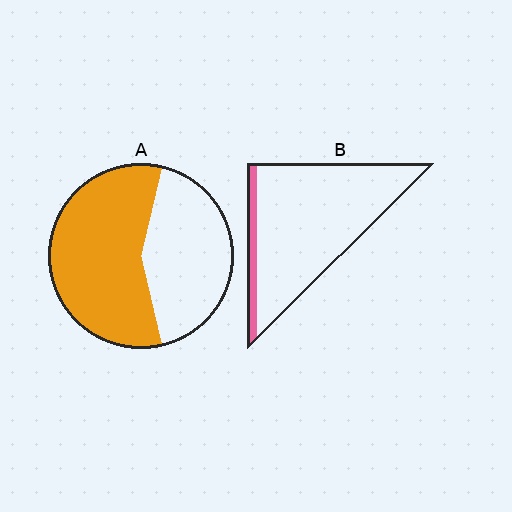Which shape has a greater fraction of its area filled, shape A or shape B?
Shape A.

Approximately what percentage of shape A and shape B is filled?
A is approximately 60% and B is approximately 10%.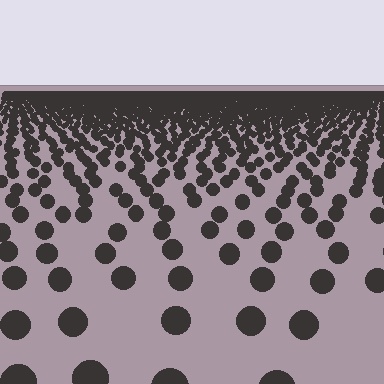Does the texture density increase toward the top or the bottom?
Density increases toward the top.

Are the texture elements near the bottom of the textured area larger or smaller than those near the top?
Larger. Near the bottom, elements are closer to the viewer and appear at a bigger on-screen size.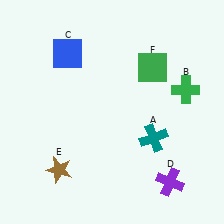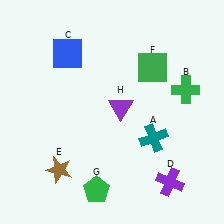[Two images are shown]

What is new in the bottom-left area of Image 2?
A green pentagon (G) was added in the bottom-left area of Image 2.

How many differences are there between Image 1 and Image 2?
There are 2 differences between the two images.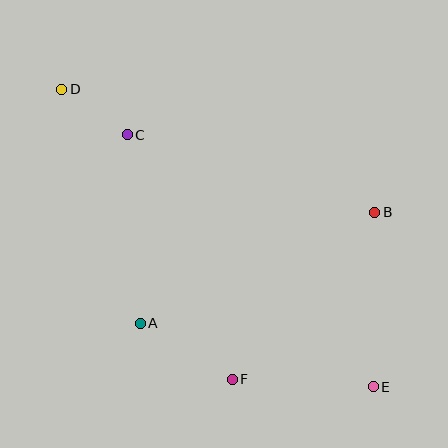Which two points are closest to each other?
Points C and D are closest to each other.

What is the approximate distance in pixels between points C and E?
The distance between C and E is approximately 352 pixels.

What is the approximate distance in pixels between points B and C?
The distance between B and C is approximately 259 pixels.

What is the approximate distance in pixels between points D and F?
The distance between D and F is approximately 336 pixels.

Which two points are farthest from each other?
Points D and E are farthest from each other.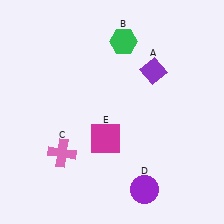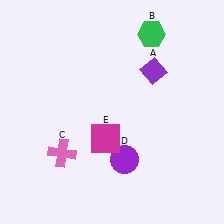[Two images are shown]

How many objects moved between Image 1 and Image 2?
2 objects moved between the two images.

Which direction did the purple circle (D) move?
The purple circle (D) moved up.